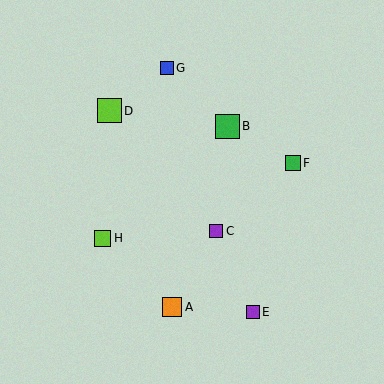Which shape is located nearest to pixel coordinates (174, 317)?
The orange square (labeled A) at (172, 307) is nearest to that location.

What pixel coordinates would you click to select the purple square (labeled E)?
Click at (253, 312) to select the purple square E.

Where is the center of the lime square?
The center of the lime square is at (109, 111).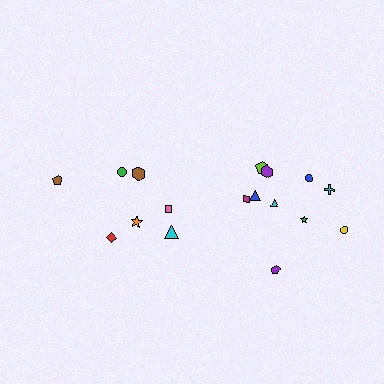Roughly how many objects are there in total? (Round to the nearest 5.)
Roughly 15 objects in total.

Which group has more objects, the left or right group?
The right group.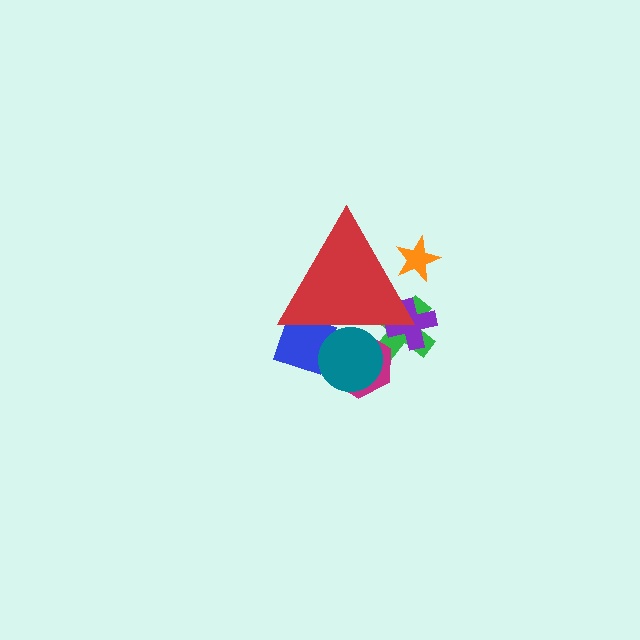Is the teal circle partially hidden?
Yes, the teal circle is partially hidden behind the red triangle.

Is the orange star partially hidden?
Yes, the orange star is partially hidden behind the red triangle.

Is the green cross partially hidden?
Yes, the green cross is partially hidden behind the red triangle.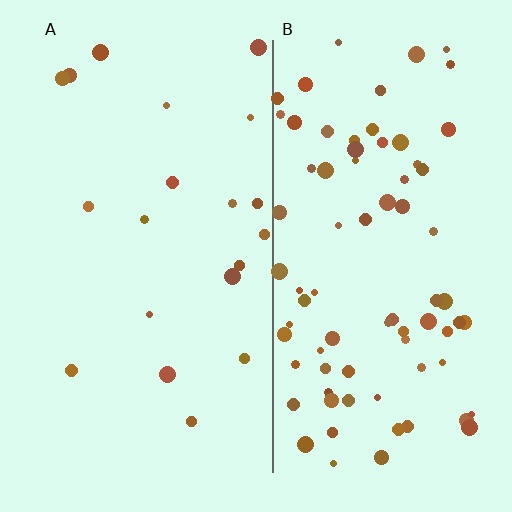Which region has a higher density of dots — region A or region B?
B (the right).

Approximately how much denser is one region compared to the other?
Approximately 4.1× — region B over region A.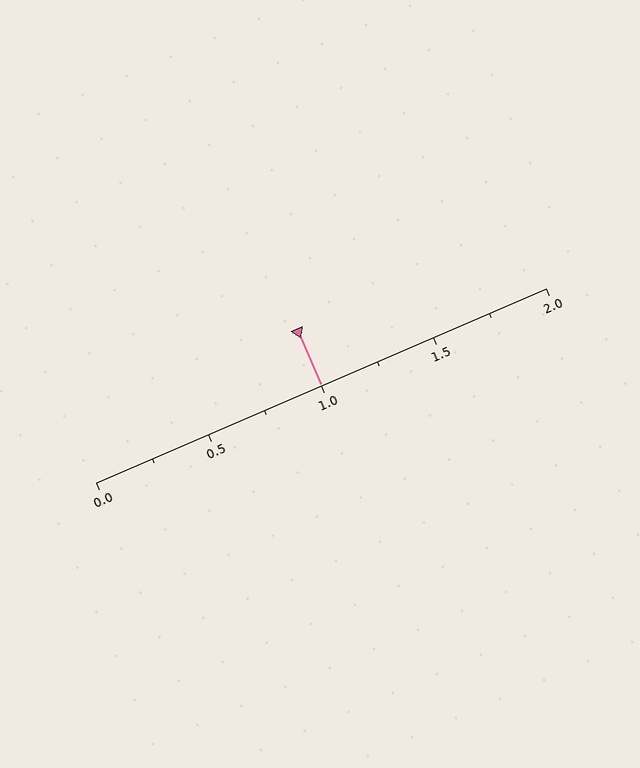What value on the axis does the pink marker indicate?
The marker indicates approximately 1.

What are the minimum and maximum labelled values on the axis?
The axis runs from 0.0 to 2.0.